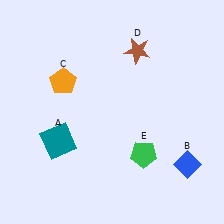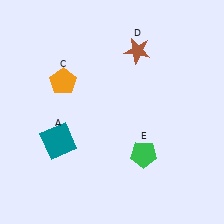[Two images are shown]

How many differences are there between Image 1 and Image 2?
There is 1 difference between the two images.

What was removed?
The blue diamond (B) was removed in Image 2.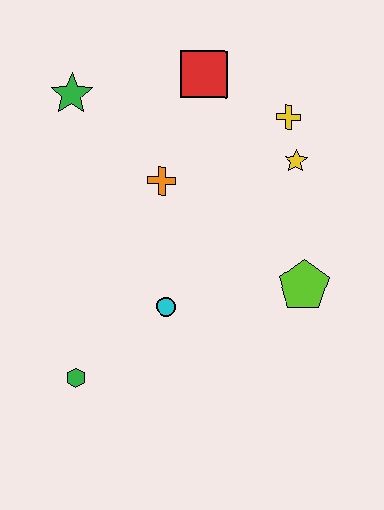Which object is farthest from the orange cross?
The green hexagon is farthest from the orange cross.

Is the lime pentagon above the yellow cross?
No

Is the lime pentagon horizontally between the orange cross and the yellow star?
No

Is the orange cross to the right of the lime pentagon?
No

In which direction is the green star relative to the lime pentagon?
The green star is to the left of the lime pentagon.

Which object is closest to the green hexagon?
The cyan circle is closest to the green hexagon.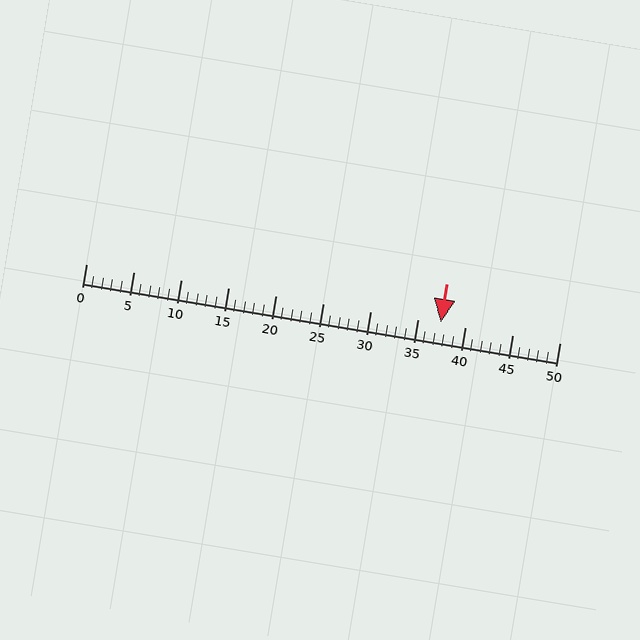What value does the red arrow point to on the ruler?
The red arrow points to approximately 37.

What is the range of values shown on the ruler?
The ruler shows values from 0 to 50.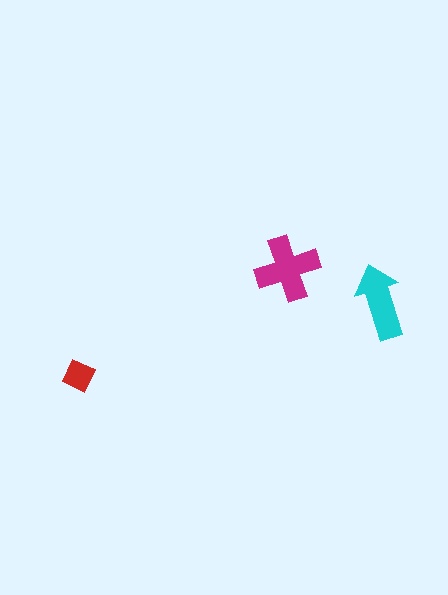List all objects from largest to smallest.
The magenta cross, the cyan arrow, the red diamond.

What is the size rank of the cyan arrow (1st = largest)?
2nd.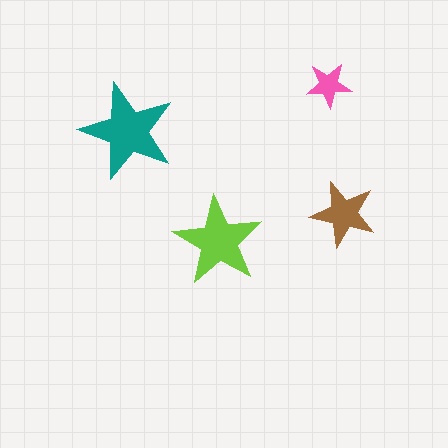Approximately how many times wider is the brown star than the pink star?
About 1.5 times wider.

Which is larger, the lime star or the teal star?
The teal one.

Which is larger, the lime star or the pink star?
The lime one.